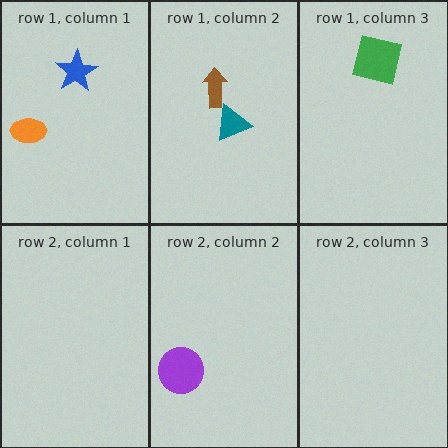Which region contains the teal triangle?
The row 1, column 2 region.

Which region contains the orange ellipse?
The row 1, column 1 region.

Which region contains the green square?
The row 1, column 3 region.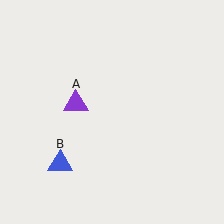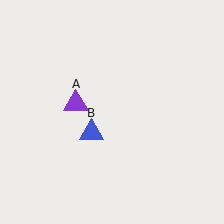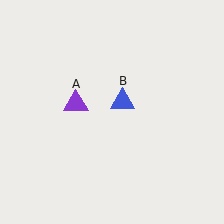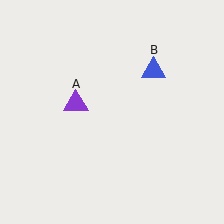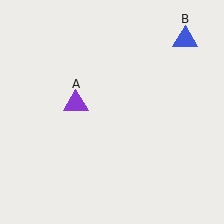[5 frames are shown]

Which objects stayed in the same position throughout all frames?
Purple triangle (object A) remained stationary.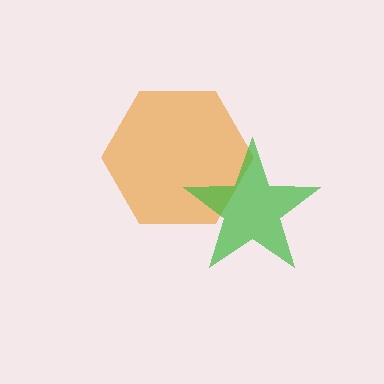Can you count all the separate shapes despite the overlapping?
Yes, there are 2 separate shapes.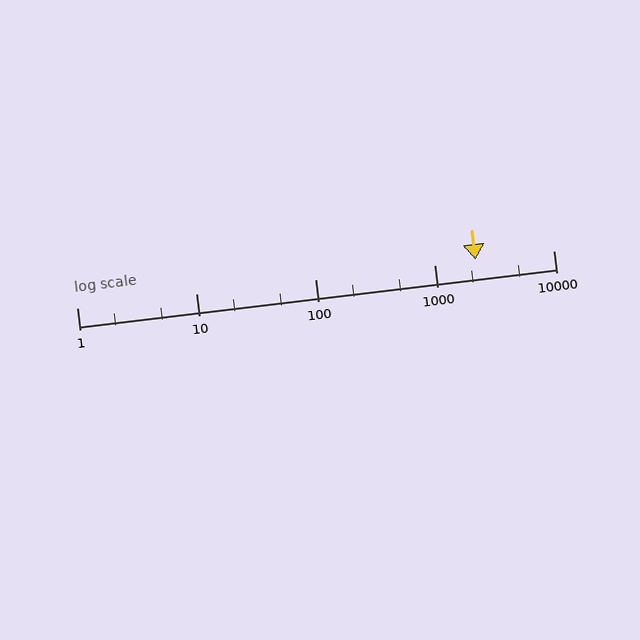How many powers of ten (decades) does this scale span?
The scale spans 4 decades, from 1 to 10000.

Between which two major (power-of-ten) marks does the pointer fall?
The pointer is between 1000 and 10000.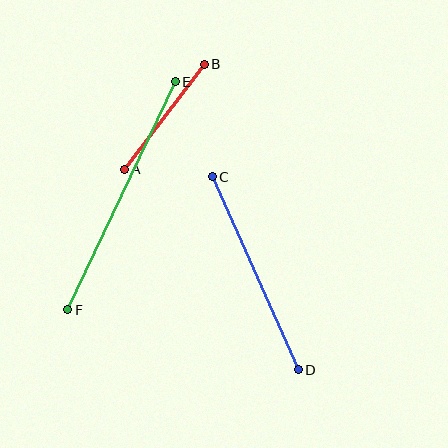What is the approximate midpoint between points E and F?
The midpoint is at approximately (122, 196) pixels.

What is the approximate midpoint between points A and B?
The midpoint is at approximately (164, 117) pixels.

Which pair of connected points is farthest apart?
Points E and F are farthest apart.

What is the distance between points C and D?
The distance is approximately 211 pixels.